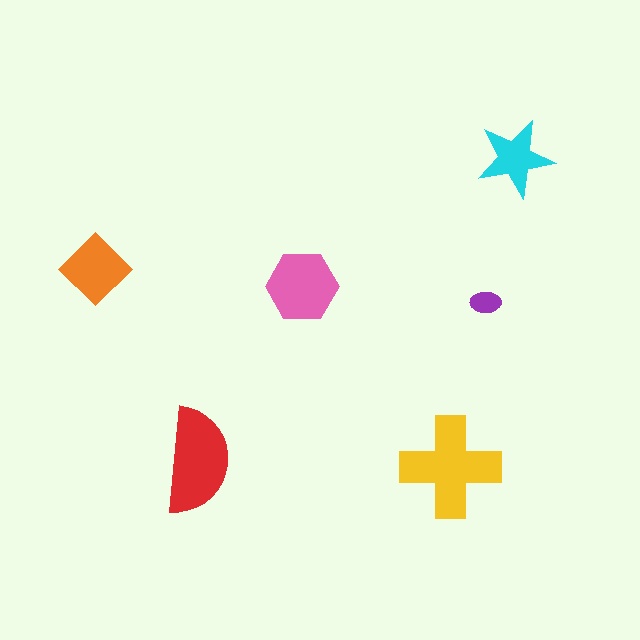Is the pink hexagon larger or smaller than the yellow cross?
Smaller.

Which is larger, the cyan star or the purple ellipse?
The cyan star.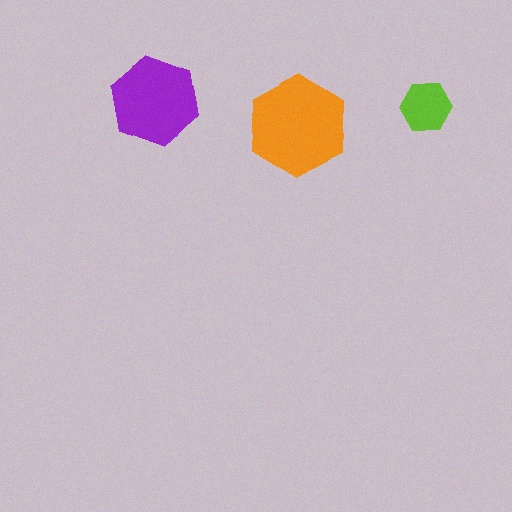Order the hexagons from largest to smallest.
the orange one, the purple one, the lime one.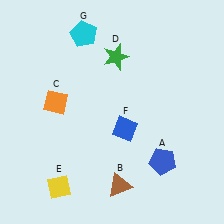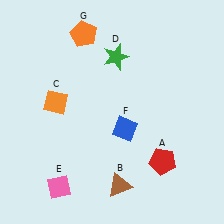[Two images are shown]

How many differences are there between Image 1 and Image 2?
There are 3 differences between the two images.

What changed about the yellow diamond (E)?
In Image 1, E is yellow. In Image 2, it changed to pink.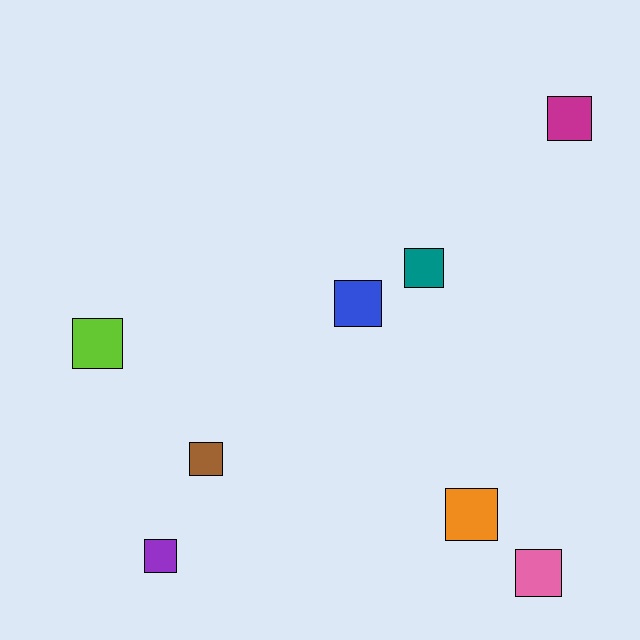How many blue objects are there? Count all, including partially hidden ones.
There is 1 blue object.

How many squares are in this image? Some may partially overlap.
There are 8 squares.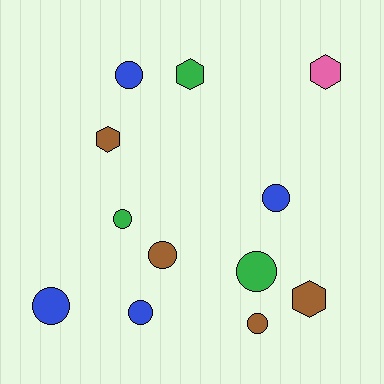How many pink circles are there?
There are no pink circles.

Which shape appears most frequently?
Circle, with 8 objects.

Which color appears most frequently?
Blue, with 4 objects.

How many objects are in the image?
There are 12 objects.